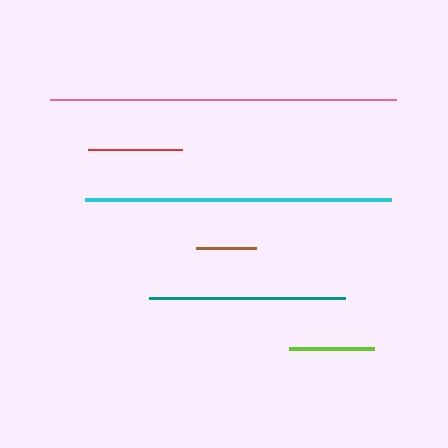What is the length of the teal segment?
The teal segment is approximately 197 pixels long.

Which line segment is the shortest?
The brown line is the shortest at approximately 60 pixels.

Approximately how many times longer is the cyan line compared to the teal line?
The cyan line is approximately 1.6 times the length of the teal line.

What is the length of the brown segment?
The brown segment is approximately 60 pixels long.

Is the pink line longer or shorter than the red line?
The pink line is longer than the red line.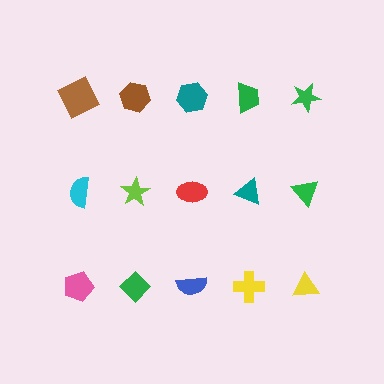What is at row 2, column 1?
A cyan semicircle.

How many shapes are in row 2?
5 shapes.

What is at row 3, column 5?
A yellow triangle.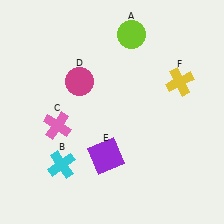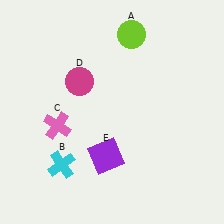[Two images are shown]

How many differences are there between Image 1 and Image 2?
There is 1 difference between the two images.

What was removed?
The yellow cross (F) was removed in Image 2.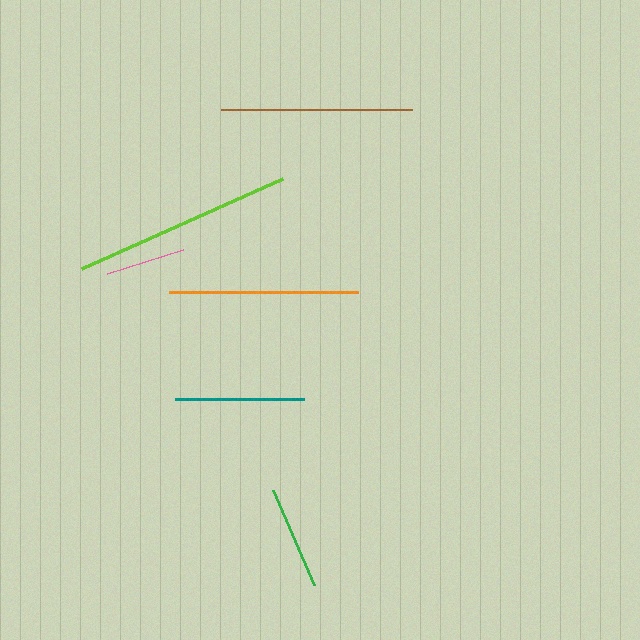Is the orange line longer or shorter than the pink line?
The orange line is longer than the pink line.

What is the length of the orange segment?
The orange segment is approximately 189 pixels long.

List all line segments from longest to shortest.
From longest to shortest: lime, brown, orange, teal, green, pink.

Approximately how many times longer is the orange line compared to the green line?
The orange line is approximately 1.8 times the length of the green line.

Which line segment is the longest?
The lime line is the longest at approximately 221 pixels.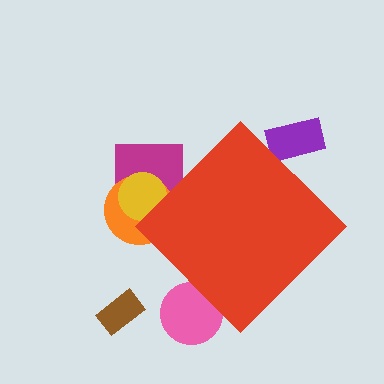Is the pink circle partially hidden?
Yes, the pink circle is partially hidden behind the red diamond.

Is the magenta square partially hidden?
Yes, the magenta square is partially hidden behind the red diamond.